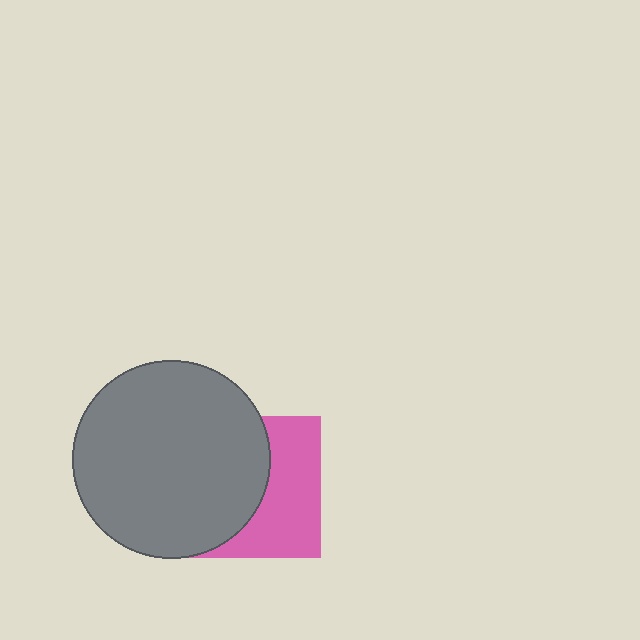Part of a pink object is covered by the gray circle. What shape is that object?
It is a square.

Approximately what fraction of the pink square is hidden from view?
Roughly 54% of the pink square is hidden behind the gray circle.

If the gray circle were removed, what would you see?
You would see the complete pink square.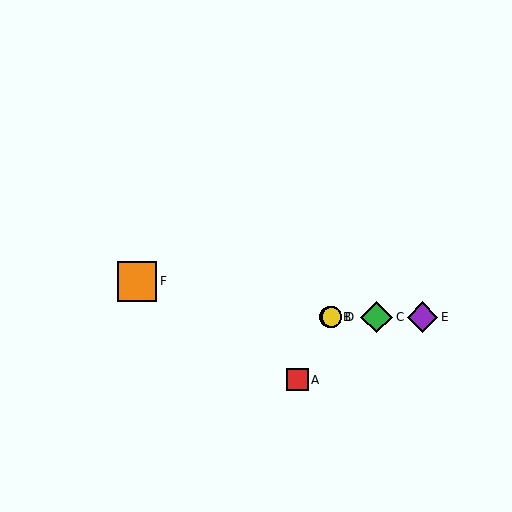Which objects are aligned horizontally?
Objects B, C, D, E are aligned horizontally.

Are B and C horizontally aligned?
Yes, both are at y≈317.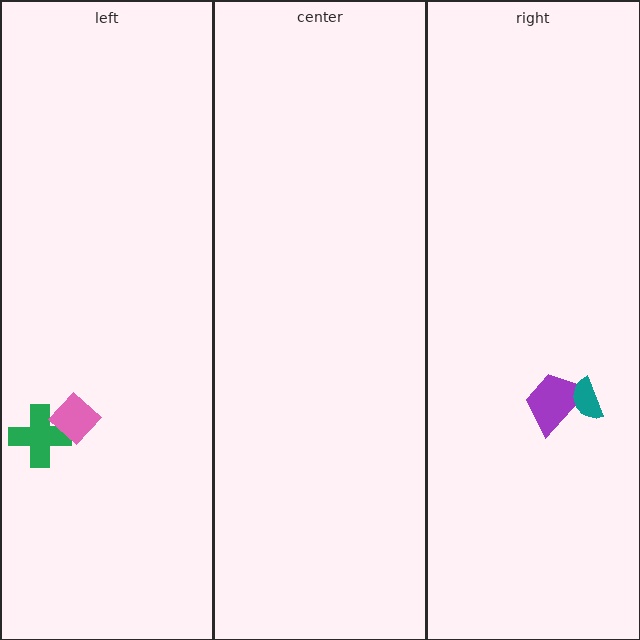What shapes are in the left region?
The green cross, the pink diamond.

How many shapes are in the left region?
2.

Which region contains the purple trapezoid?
The right region.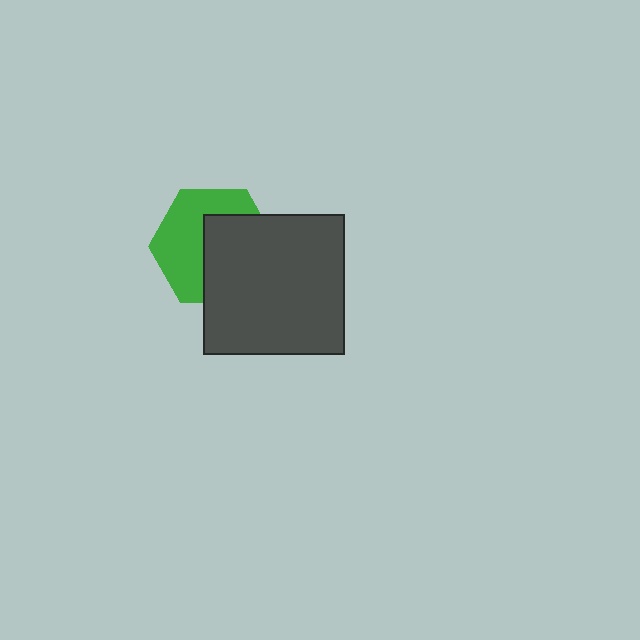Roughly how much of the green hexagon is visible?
About half of it is visible (roughly 51%).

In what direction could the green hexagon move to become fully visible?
The green hexagon could move toward the upper-left. That would shift it out from behind the dark gray square entirely.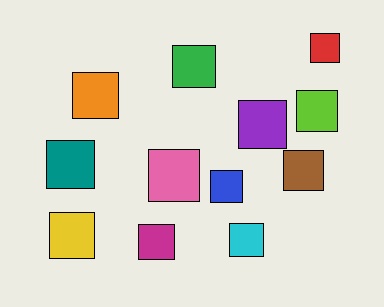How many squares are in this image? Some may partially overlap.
There are 12 squares.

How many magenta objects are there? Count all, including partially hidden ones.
There is 1 magenta object.